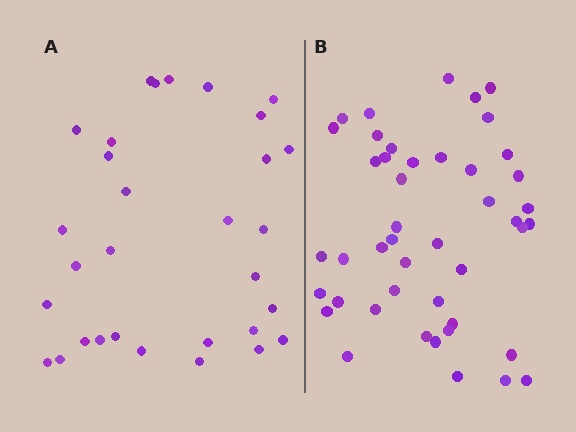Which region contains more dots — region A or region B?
Region B (the right region) has more dots.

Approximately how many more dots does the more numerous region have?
Region B has approximately 15 more dots than region A.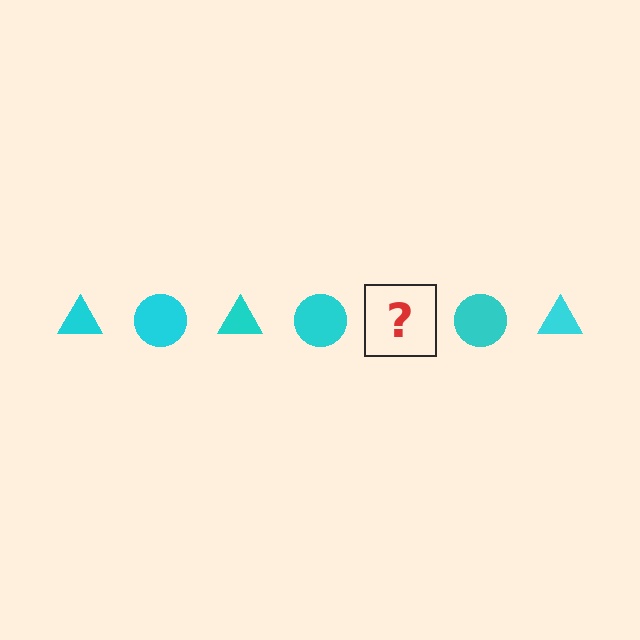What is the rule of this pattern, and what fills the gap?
The rule is that the pattern cycles through triangle, circle shapes in cyan. The gap should be filled with a cyan triangle.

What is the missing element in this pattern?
The missing element is a cyan triangle.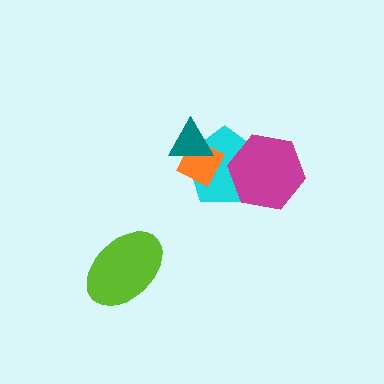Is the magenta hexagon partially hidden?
No, no other shape covers it.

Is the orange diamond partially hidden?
Yes, it is partially covered by another shape.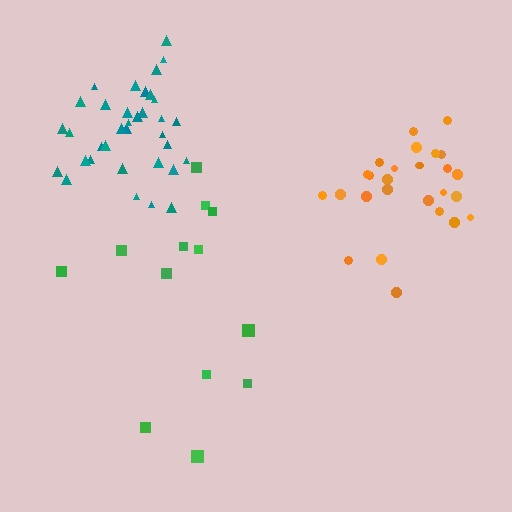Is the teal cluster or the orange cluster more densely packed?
Teal.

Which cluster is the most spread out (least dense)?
Green.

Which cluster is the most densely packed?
Teal.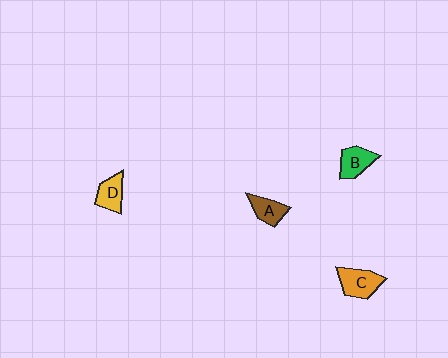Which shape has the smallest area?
Shape A (brown).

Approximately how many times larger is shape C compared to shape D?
Approximately 1.3 times.